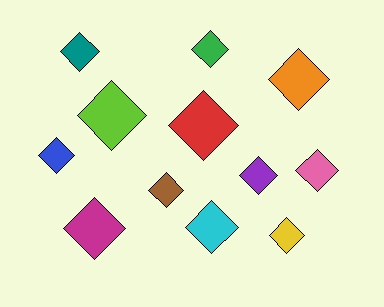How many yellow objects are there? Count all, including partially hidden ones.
There is 1 yellow object.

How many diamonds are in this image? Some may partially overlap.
There are 12 diamonds.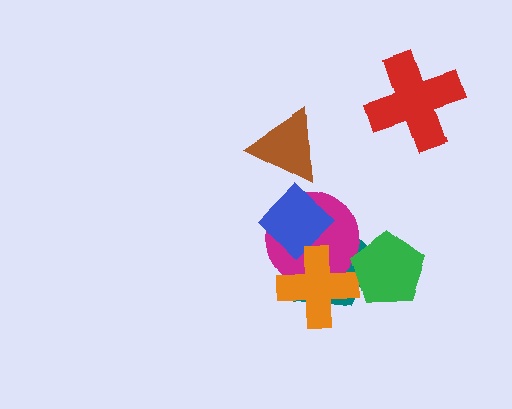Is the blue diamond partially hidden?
No, no other shape covers it.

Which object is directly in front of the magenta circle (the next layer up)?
The blue diamond is directly in front of the magenta circle.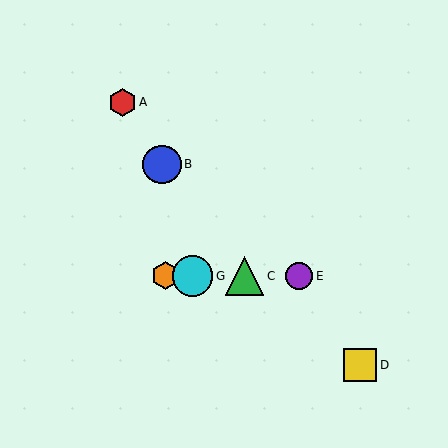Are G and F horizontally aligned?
Yes, both are at y≈276.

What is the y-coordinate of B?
Object B is at y≈164.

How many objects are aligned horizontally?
4 objects (C, E, F, G) are aligned horizontally.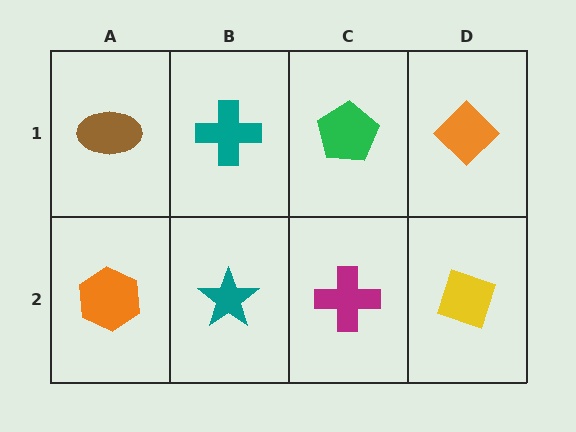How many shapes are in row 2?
4 shapes.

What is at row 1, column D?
An orange diamond.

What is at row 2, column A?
An orange hexagon.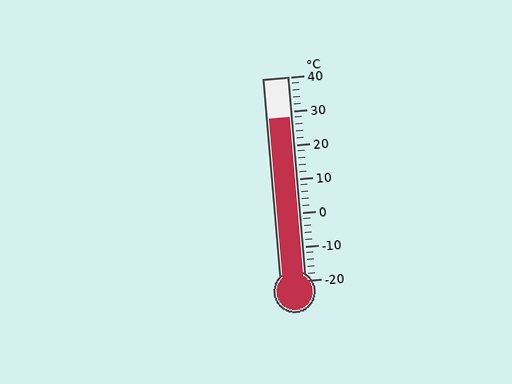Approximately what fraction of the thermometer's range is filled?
The thermometer is filled to approximately 80% of its range.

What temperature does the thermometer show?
The thermometer shows approximately 28°C.